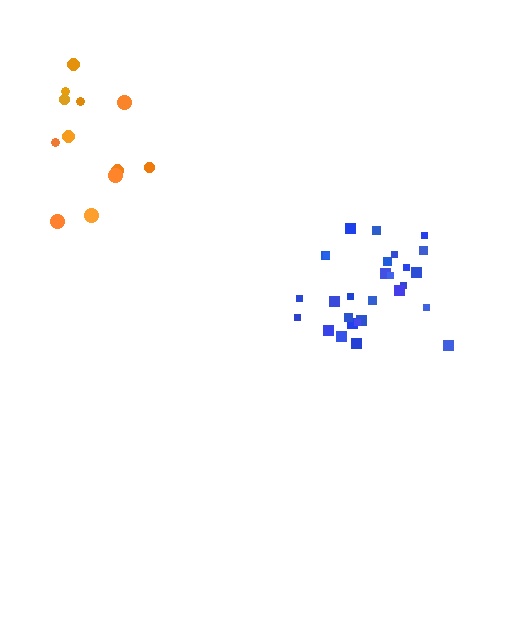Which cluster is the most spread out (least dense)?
Orange.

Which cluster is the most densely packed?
Blue.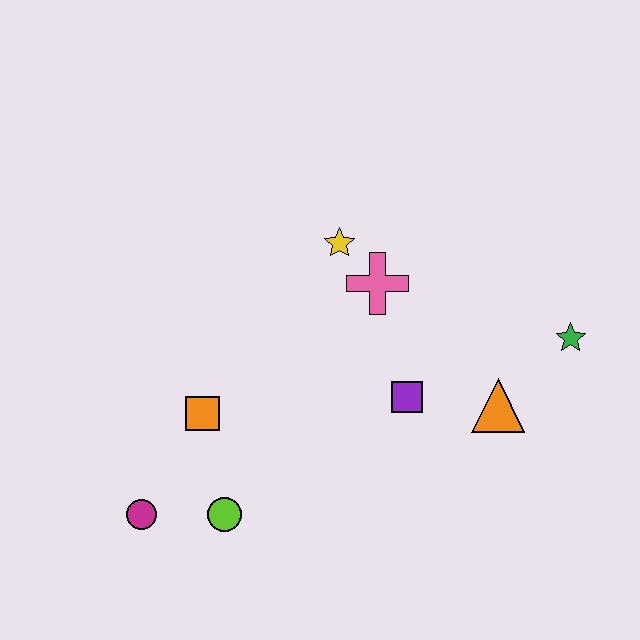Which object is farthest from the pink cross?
The magenta circle is farthest from the pink cross.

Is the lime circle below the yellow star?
Yes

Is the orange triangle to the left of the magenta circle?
No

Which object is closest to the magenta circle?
The lime circle is closest to the magenta circle.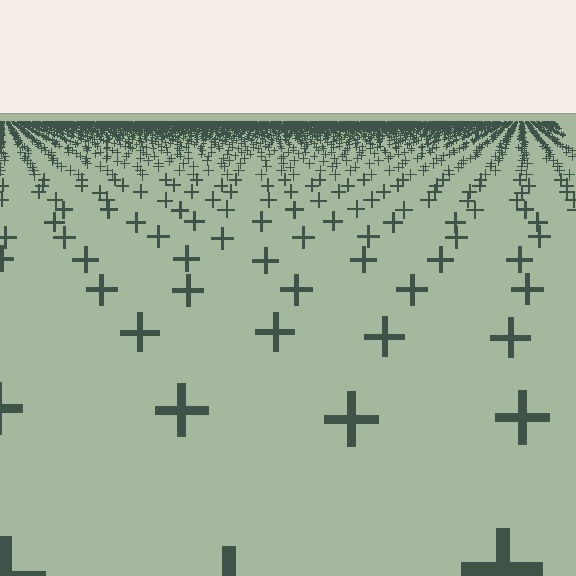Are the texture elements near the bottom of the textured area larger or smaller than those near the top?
Larger. Near the bottom, elements are closer to the viewer and appear at a bigger on-screen size.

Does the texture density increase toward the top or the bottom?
Density increases toward the top.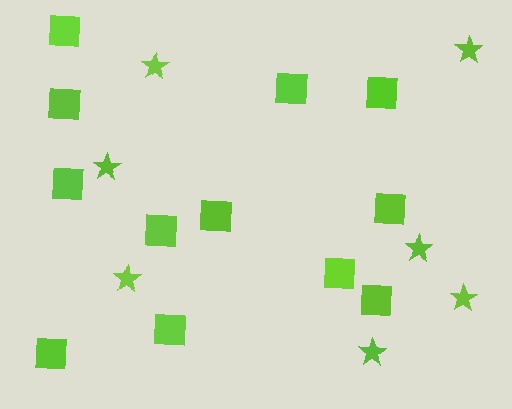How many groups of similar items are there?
There are 2 groups: one group of squares (12) and one group of stars (7).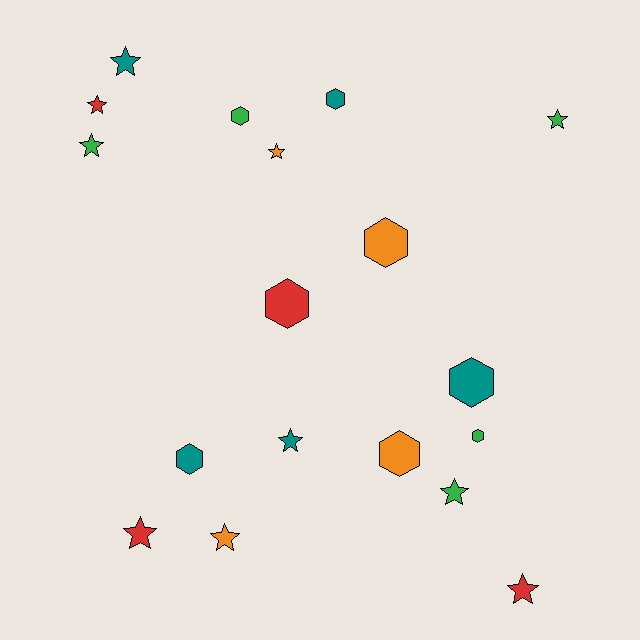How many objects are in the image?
There are 18 objects.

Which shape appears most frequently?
Star, with 10 objects.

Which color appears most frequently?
Teal, with 5 objects.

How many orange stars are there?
There are 2 orange stars.